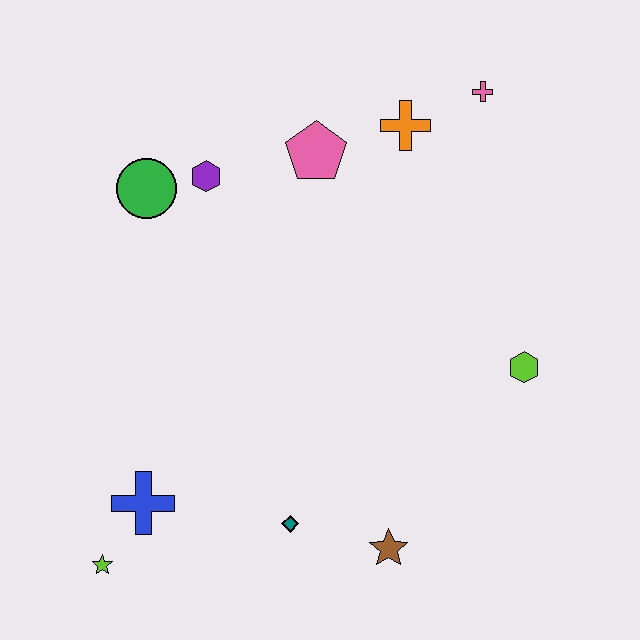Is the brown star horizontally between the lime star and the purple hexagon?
No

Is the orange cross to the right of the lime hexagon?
No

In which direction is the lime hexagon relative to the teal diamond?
The lime hexagon is to the right of the teal diamond.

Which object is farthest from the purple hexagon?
The brown star is farthest from the purple hexagon.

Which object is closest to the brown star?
The teal diamond is closest to the brown star.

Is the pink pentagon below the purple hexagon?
No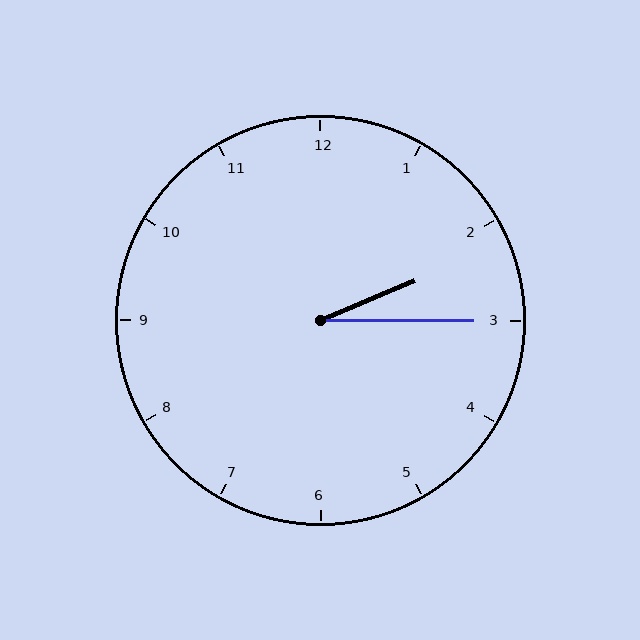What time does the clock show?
2:15.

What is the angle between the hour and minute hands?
Approximately 22 degrees.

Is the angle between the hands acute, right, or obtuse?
It is acute.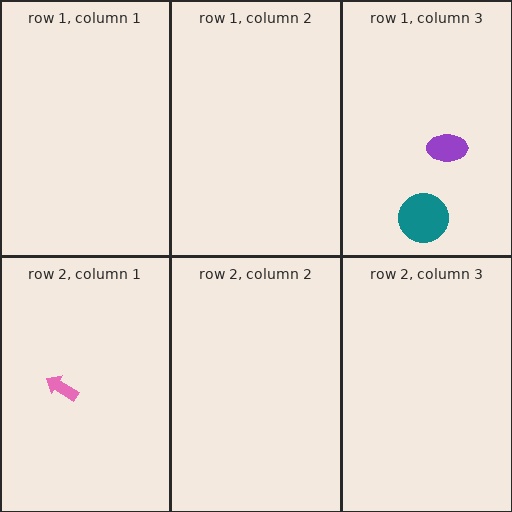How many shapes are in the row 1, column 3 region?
2.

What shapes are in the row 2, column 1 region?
The pink arrow.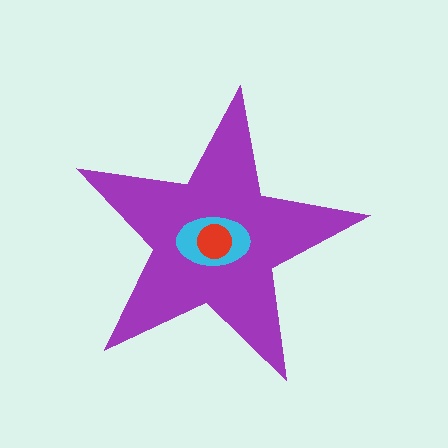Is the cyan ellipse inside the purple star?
Yes.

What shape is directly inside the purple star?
The cyan ellipse.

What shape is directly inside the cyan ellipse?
The red circle.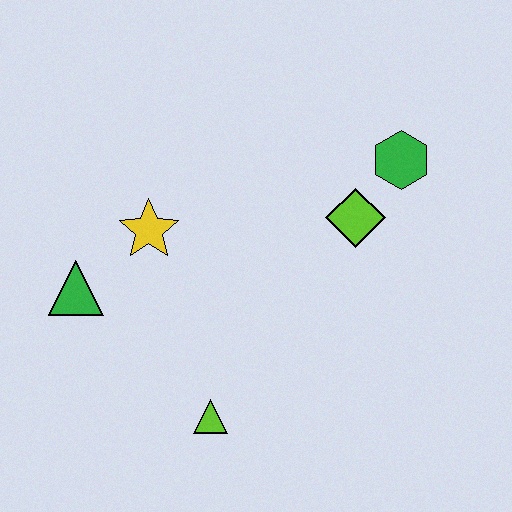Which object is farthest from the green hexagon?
The green triangle is farthest from the green hexagon.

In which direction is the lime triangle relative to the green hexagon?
The lime triangle is below the green hexagon.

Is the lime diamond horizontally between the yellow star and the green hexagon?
Yes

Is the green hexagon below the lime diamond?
No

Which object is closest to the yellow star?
The green triangle is closest to the yellow star.